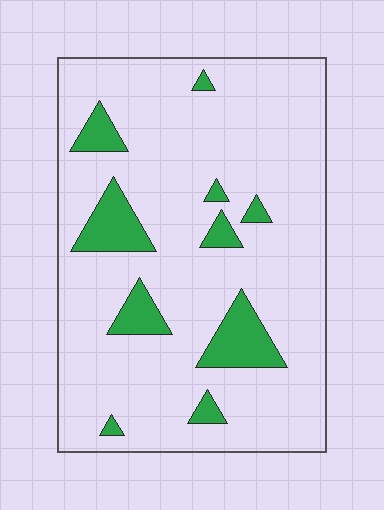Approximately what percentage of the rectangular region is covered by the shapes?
Approximately 15%.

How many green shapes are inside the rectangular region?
10.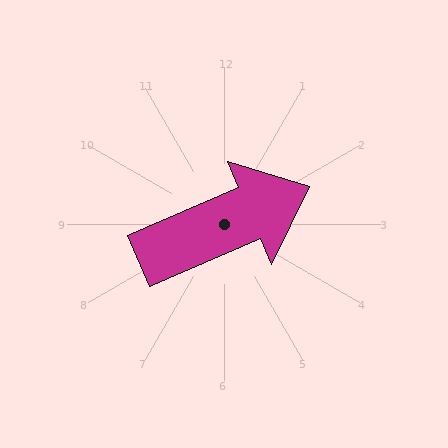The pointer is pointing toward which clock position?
Roughly 2 o'clock.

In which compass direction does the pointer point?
Northeast.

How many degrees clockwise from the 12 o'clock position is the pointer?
Approximately 66 degrees.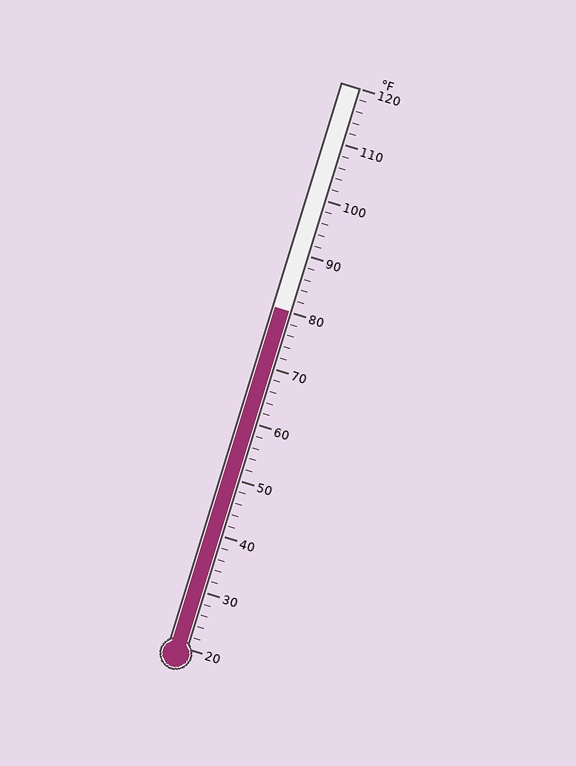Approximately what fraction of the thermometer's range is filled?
The thermometer is filled to approximately 60% of its range.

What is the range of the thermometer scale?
The thermometer scale ranges from 20°F to 120°F.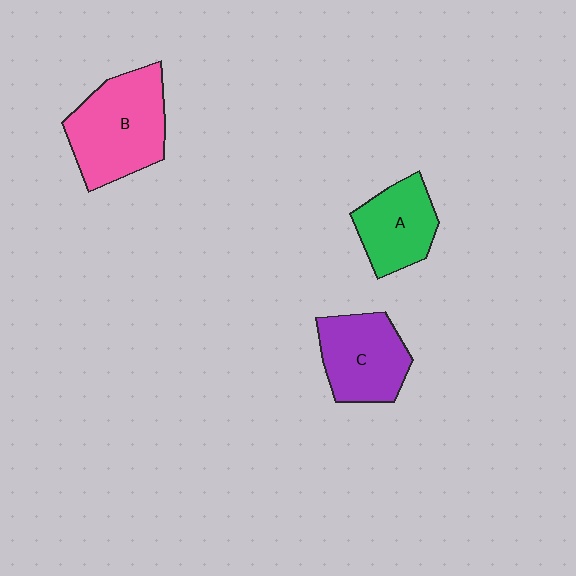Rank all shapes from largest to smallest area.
From largest to smallest: B (pink), C (purple), A (green).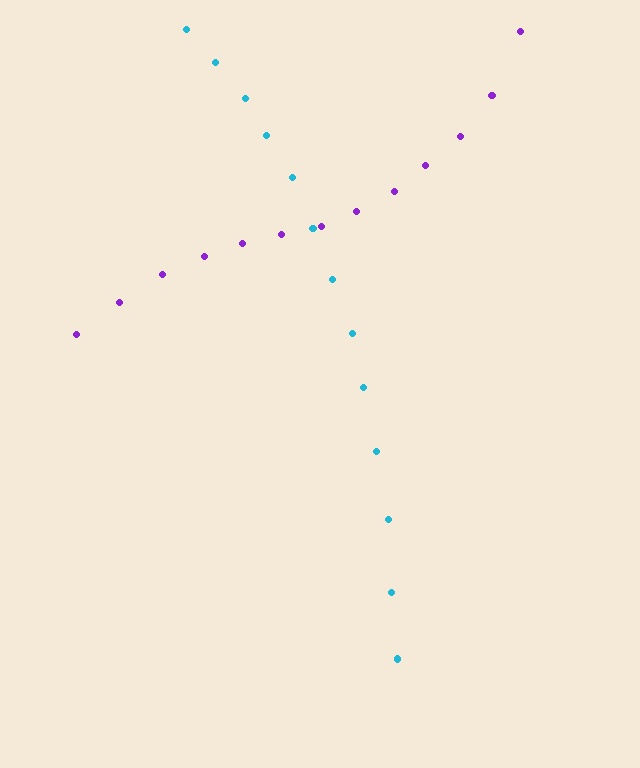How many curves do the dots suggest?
There are 2 distinct paths.